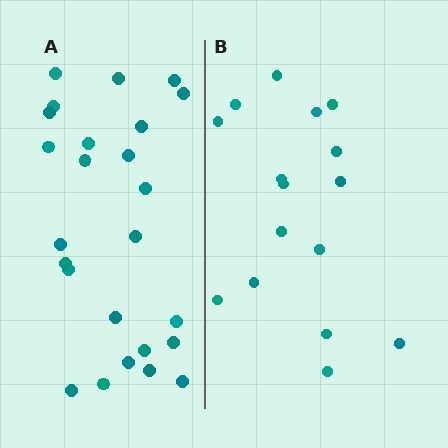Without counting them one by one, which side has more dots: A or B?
Region A (the left region) has more dots.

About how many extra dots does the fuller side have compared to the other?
Region A has roughly 8 or so more dots than region B.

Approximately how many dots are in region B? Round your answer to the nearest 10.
About 20 dots. (The exact count is 16, which rounds to 20.)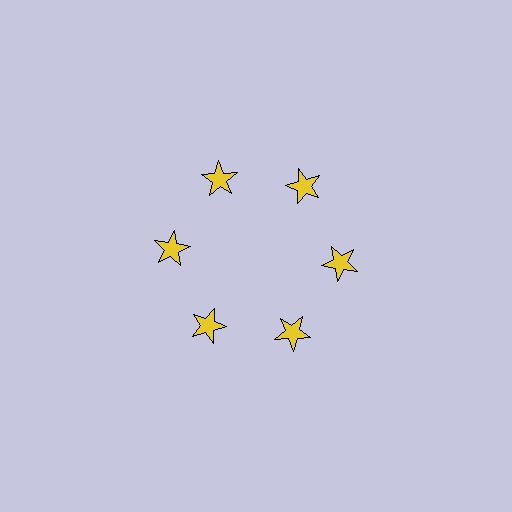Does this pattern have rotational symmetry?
Yes, this pattern has 6-fold rotational symmetry. It looks the same after rotating 60 degrees around the center.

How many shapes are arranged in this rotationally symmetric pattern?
There are 6 shapes, arranged in 6 groups of 1.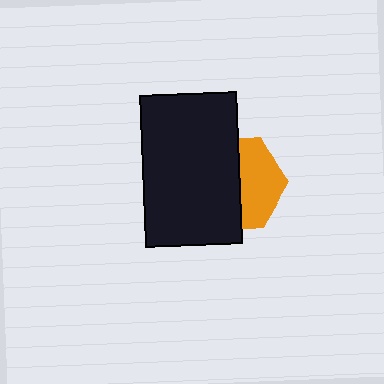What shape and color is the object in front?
The object in front is a black rectangle.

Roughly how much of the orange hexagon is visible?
A small part of it is visible (roughly 44%).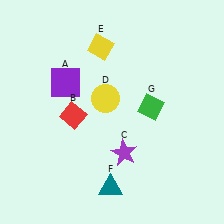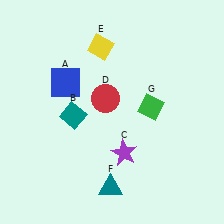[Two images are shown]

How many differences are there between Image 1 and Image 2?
There are 3 differences between the two images.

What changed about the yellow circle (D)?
In Image 1, D is yellow. In Image 2, it changed to red.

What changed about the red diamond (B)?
In Image 1, B is red. In Image 2, it changed to teal.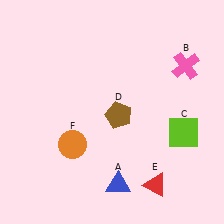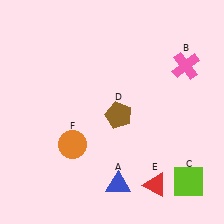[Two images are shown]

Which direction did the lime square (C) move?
The lime square (C) moved down.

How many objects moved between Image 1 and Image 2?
1 object moved between the two images.